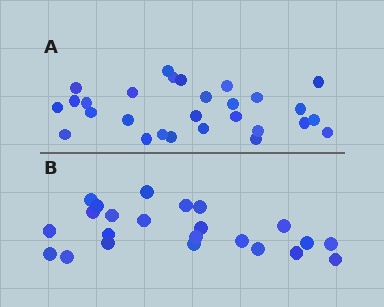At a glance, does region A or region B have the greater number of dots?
Region A (the top region) has more dots.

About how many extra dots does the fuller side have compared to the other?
Region A has about 5 more dots than region B.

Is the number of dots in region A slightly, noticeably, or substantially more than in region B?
Region A has only slightly more — the two regions are fairly close. The ratio is roughly 1.2 to 1.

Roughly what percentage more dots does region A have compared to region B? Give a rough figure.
About 20% more.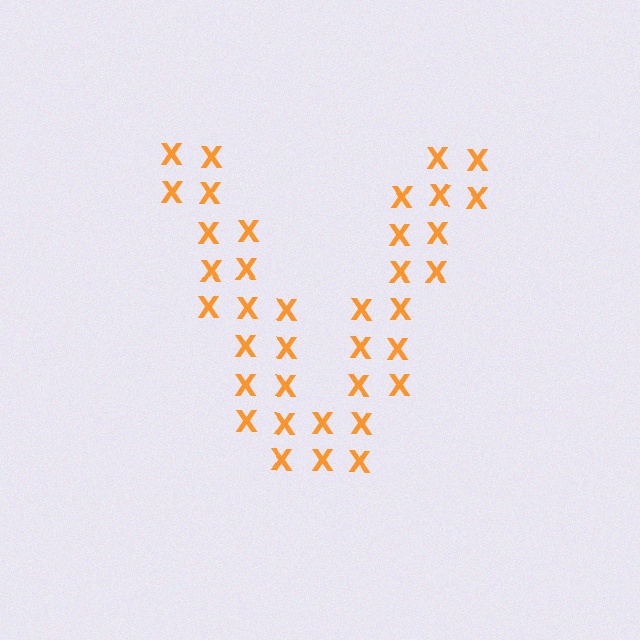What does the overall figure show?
The overall figure shows the letter V.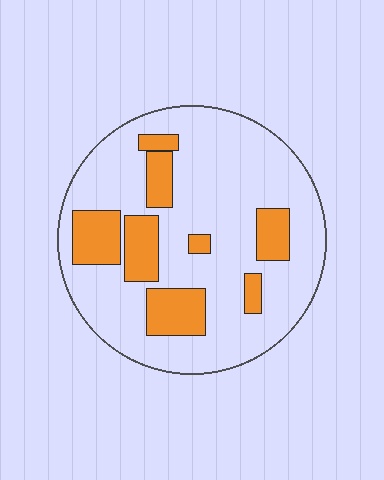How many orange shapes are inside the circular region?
8.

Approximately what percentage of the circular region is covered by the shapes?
Approximately 25%.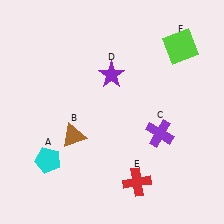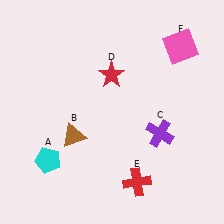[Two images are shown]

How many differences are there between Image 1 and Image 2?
There are 2 differences between the two images.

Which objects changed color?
D changed from purple to red. F changed from lime to pink.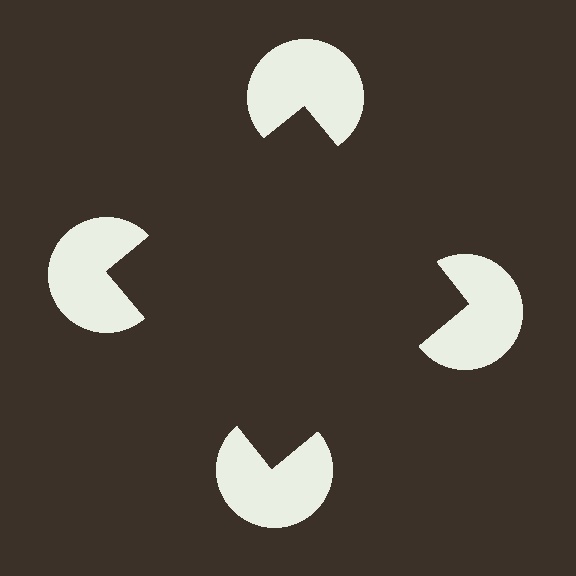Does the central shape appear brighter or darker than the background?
It typically appears slightly darker than the background, even though no actual brightness change is drawn.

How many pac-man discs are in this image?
There are 4 — one at each vertex of the illusory square.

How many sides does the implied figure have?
4 sides.